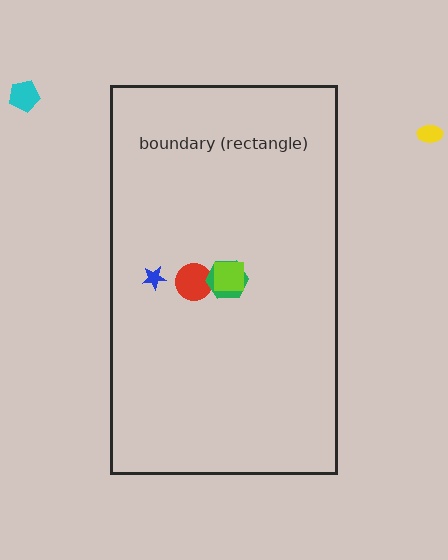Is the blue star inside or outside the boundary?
Inside.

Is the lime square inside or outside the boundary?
Inside.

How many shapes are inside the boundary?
4 inside, 2 outside.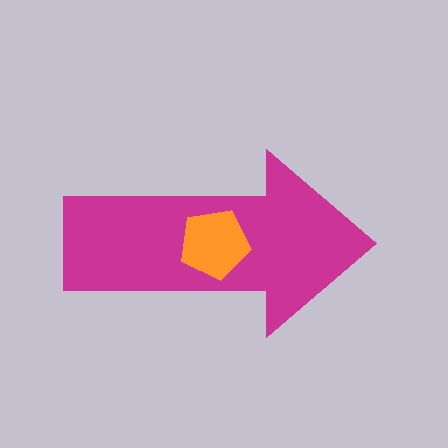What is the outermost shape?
The magenta arrow.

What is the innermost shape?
The orange pentagon.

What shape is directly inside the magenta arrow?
The orange pentagon.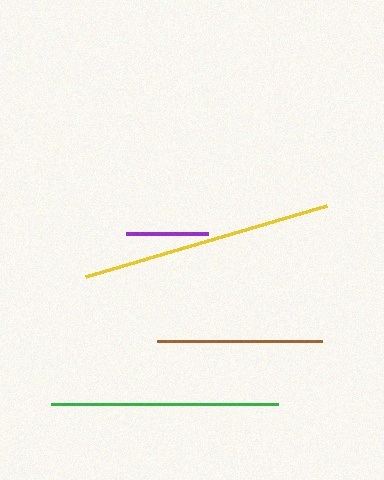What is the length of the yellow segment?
The yellow segment is approximately 251 pixels long.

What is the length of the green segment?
The green segment is approximately 227 pixels long.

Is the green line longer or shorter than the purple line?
The green line is longer than the purple line.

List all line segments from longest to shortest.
From longest to shortest: yellow, green, brown, purple.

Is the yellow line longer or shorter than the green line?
The yellow line is longer than the green line.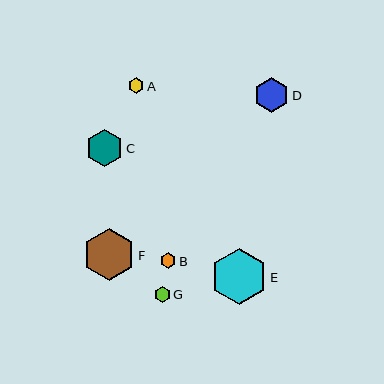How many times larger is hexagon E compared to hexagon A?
Hexagon E is approximately 3.6 times the size of hexagon A.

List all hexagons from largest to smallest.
From largest to smallest: E, F, C, D, G, A, B.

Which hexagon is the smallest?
Hexagon B is the smallest with a size of approximately 15 pixels.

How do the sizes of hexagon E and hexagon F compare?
Hexagon E and hexagon F are approximately the same size.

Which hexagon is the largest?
Hexagon E is the largest with a size of approximately 56 pixels.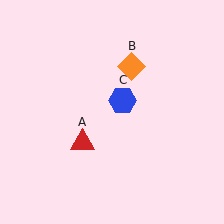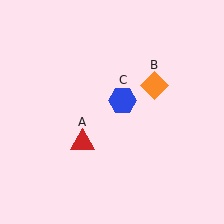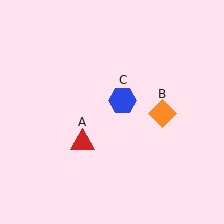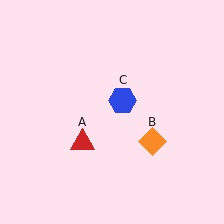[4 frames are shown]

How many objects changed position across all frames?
1 object changed position: orange diamond (object B).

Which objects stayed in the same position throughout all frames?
Red triangle (object A) and blue hexagon (object C) remained stationary.